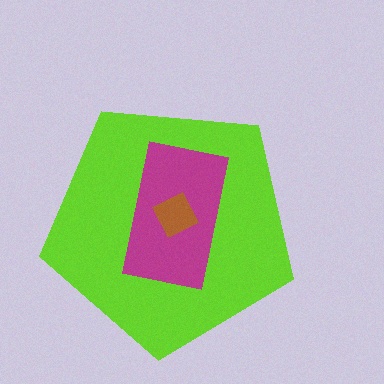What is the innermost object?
The brown square.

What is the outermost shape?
The lime pentagon.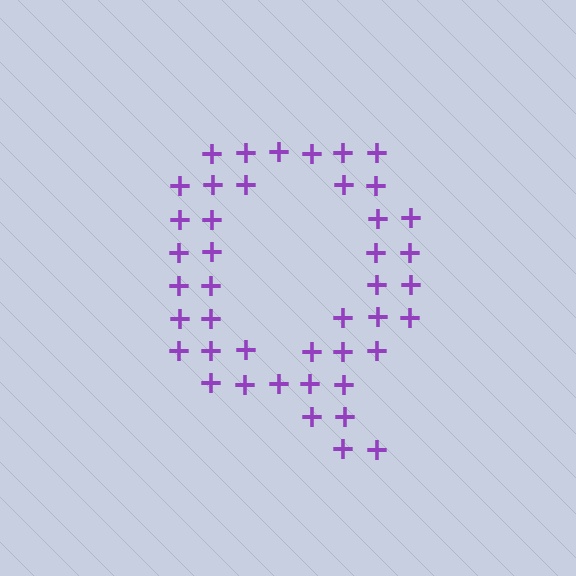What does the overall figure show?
The overall figure shows the letter Q.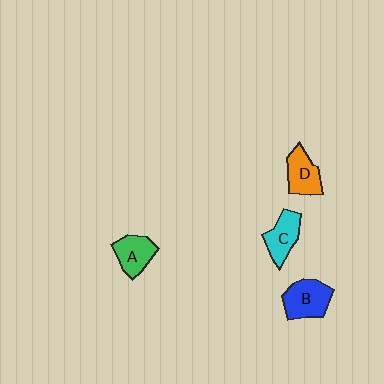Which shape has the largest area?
Shape B (blue).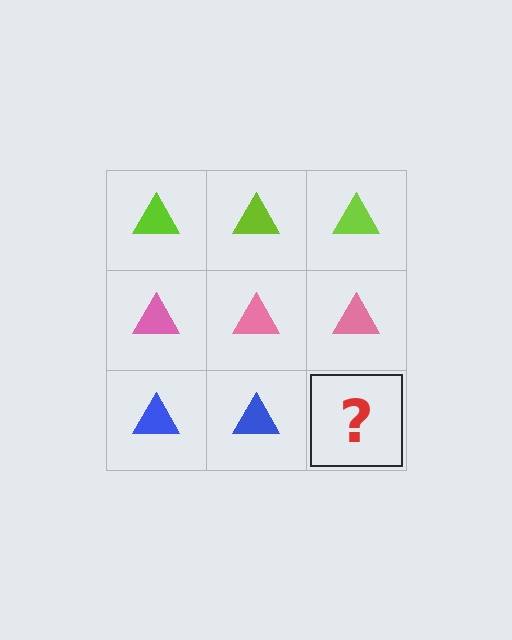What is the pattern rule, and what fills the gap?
The rule is that each row has a consistent color. The gap should be filled with a blue triangle.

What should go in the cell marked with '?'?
The missing cell should contain a blue triangle.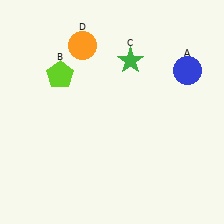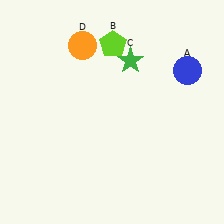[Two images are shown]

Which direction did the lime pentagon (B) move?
The lime pentagon (B) moved right.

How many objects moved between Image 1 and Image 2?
1 object moved between the two images.